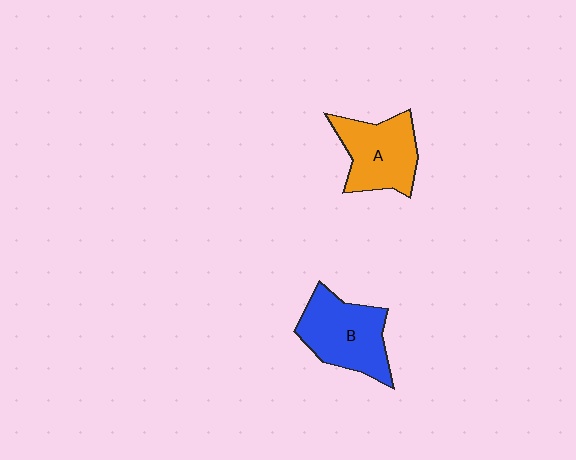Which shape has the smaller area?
Shape A (orange).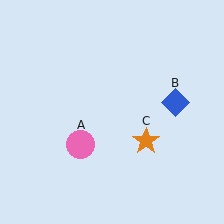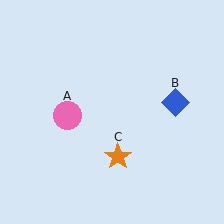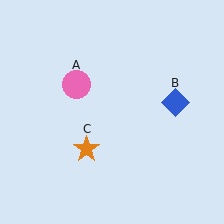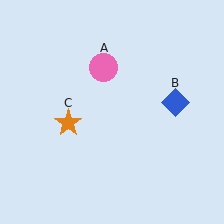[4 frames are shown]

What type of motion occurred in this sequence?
The pink circle (object A), orange star (object C) rotated clockwise around the center of the scene.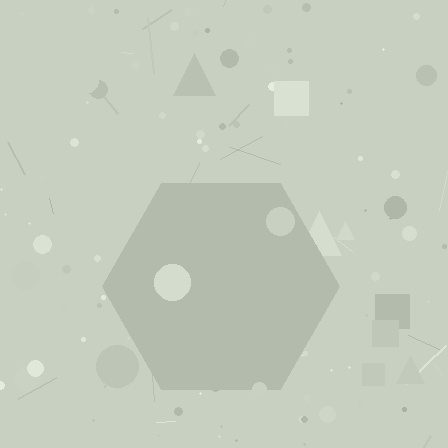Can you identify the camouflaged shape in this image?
The camouflaged shape is a hexagon.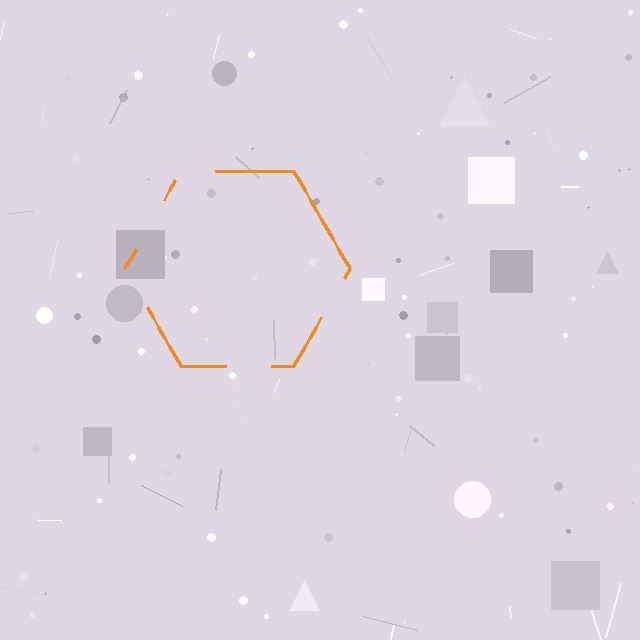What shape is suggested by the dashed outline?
The dashed outline suggests a hexagon.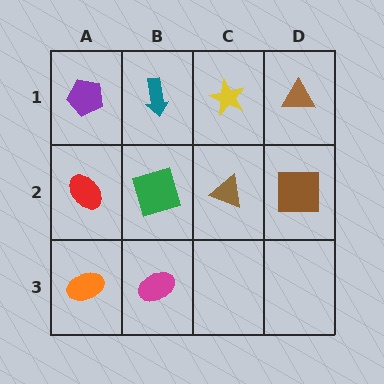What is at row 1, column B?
A teal arrow.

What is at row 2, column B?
A green square.